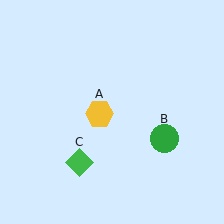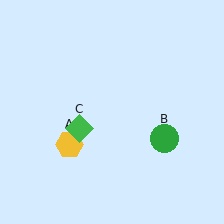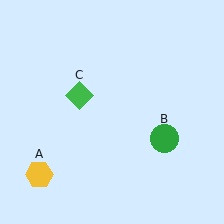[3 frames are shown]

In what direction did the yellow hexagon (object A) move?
The yellow hexagon (object A) moved down and to the left.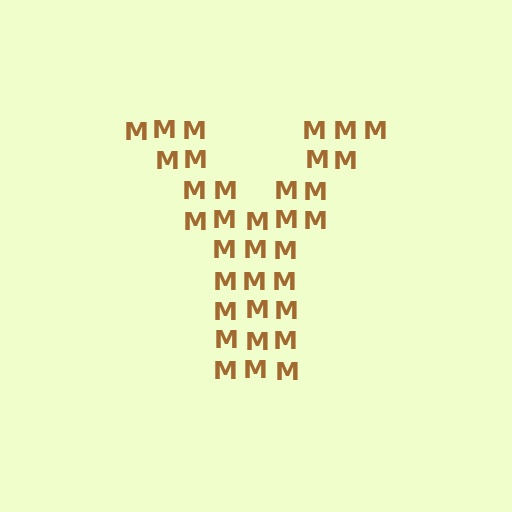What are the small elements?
The small elements are letter M's.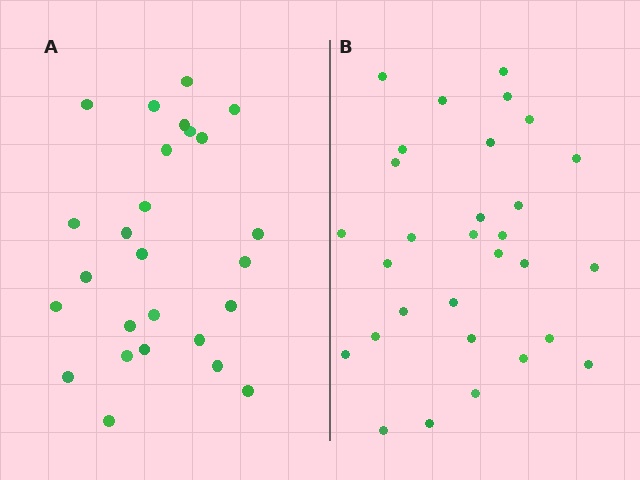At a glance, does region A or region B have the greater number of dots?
Region B (the right region) has more dots.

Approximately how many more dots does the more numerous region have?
Region B has about 4 more dots than region A.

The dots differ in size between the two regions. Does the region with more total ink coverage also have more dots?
No. Region A has more total ink coverage because its dots are larger, but region B actually contains more individual dots. Total area can be misleading — the number of items is what matters here.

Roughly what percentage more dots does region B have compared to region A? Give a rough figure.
About 15% more.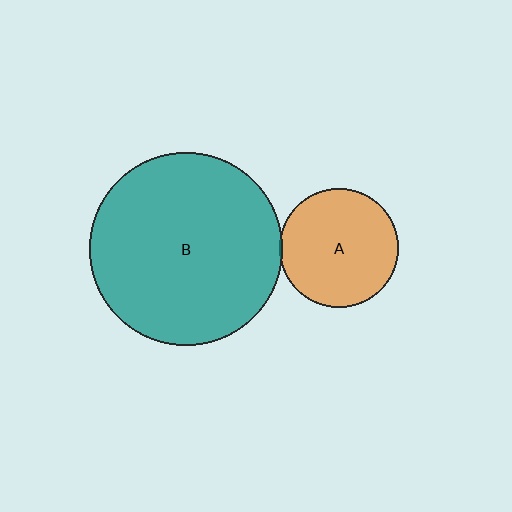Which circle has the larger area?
Circle B (teal).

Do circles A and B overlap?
Yes.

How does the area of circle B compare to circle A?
Approximately 2.7 times.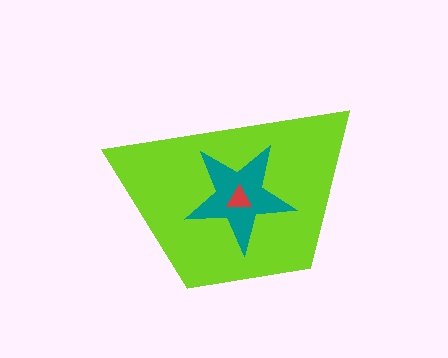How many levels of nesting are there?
3.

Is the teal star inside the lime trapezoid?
Yes.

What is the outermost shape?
The lime trapezoid.